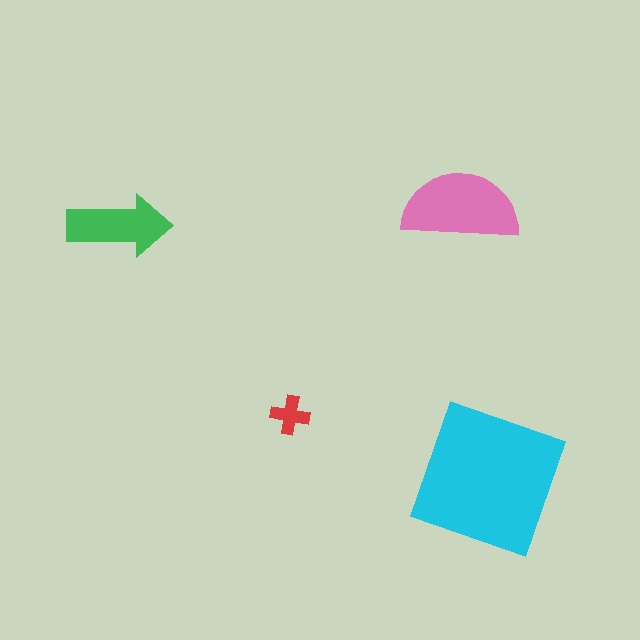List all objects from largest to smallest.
The cyan square, the pink semicircle, the green arrow, the red cross.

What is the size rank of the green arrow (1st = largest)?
3rd.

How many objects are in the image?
There are 4 objects in the image.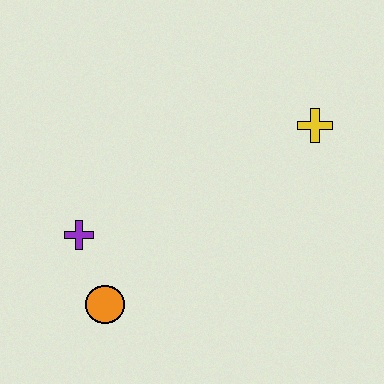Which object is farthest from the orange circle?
The yellow cross is farthest from the orange circle.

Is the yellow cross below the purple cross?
No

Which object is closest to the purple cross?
The orange circle is closest to the purple cross.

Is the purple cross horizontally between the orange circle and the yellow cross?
No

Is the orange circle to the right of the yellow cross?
No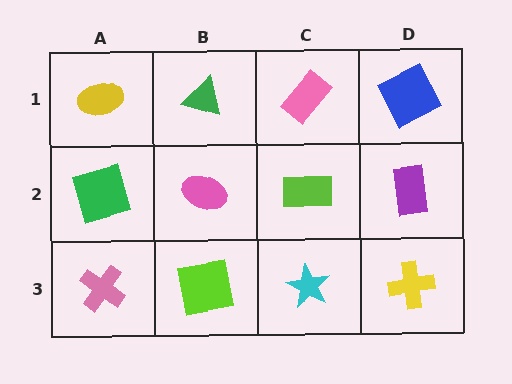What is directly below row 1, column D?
A purple rectangle.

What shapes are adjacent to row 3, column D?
A purple rectangle (row 2, column D), a cyan star (row 3, column C).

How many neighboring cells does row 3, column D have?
2.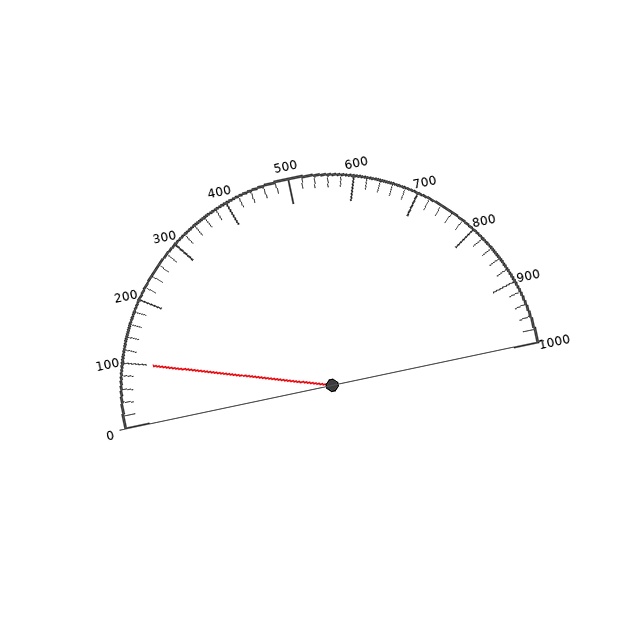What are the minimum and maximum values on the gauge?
The gauge ranges from 0 to 1000.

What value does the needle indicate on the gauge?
The needle indicates approximately 100.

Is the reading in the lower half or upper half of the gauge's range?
The reading is in the lower half of the range (0 to 1000).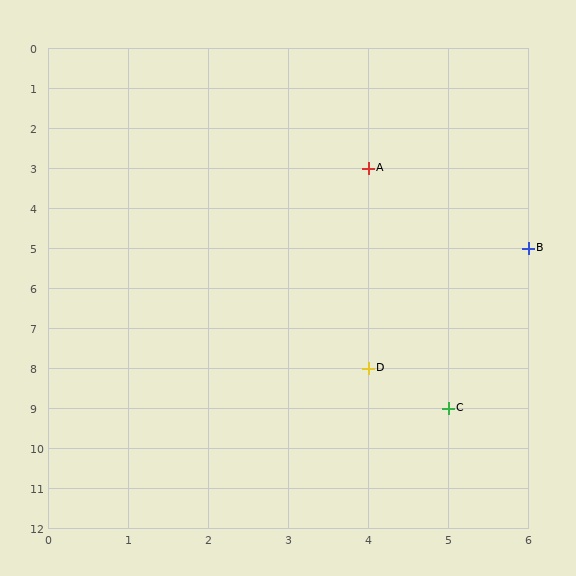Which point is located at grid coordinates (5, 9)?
Point C is at (5, 9).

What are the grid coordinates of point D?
Point D is at grid coordinates (4, 8).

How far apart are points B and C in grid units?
Points B and C are 1 column and 4 rows apart (about 4.1 grid units diagonally).